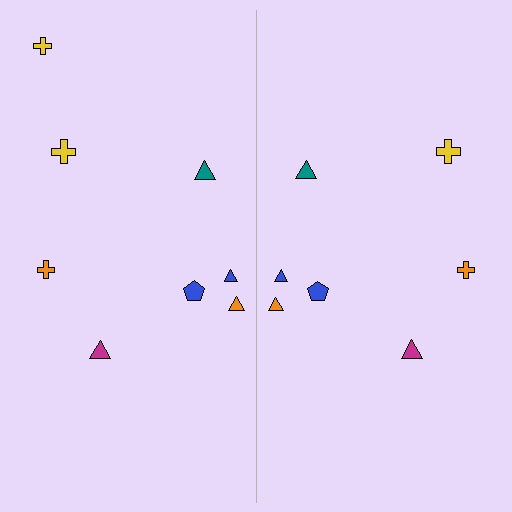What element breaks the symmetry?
A yellow cross is missing from the right side.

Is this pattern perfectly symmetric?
No, the pattern is not perfectly symmetric. A yellow cross is missing from the right side.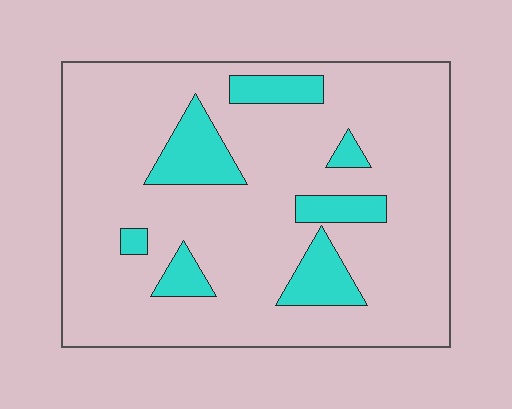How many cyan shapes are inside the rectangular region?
7.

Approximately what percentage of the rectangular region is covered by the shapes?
Approximately 15%.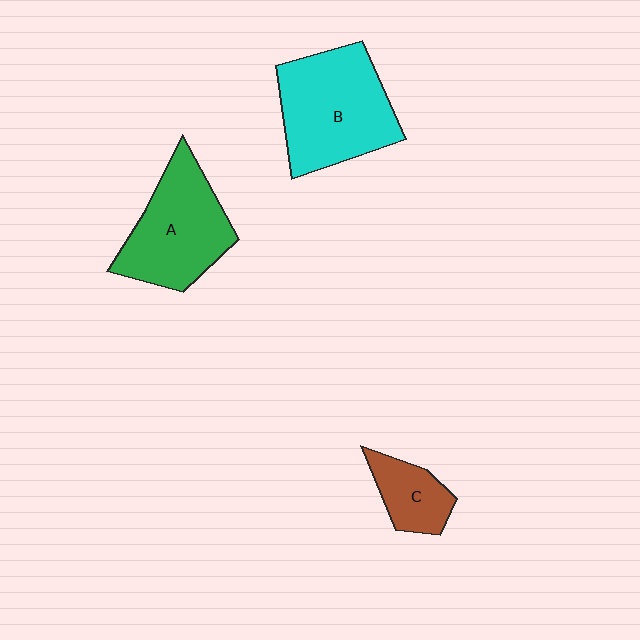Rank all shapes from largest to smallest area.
From largest to smallest: B (cyan), A (green), C (brown).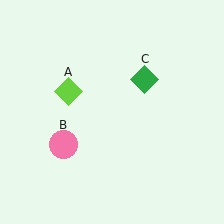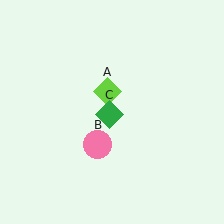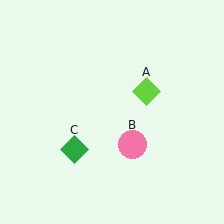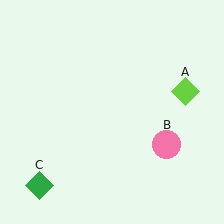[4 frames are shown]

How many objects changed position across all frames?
3 objects changed position: lime diamond (object A), pink circle (object B), green diamond (object C).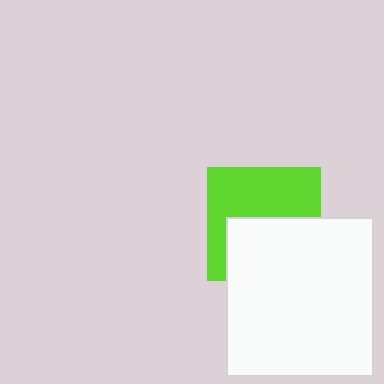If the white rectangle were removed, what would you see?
You would see the complete lime square.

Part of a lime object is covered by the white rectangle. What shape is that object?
It is a square.